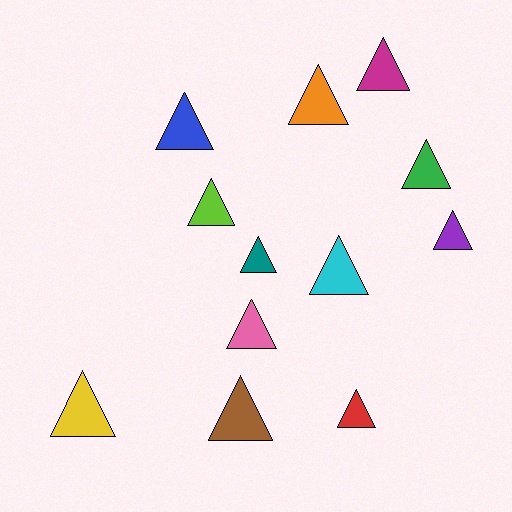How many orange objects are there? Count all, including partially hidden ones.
There is 1 orange object.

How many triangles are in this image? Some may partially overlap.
There are 12 triangles.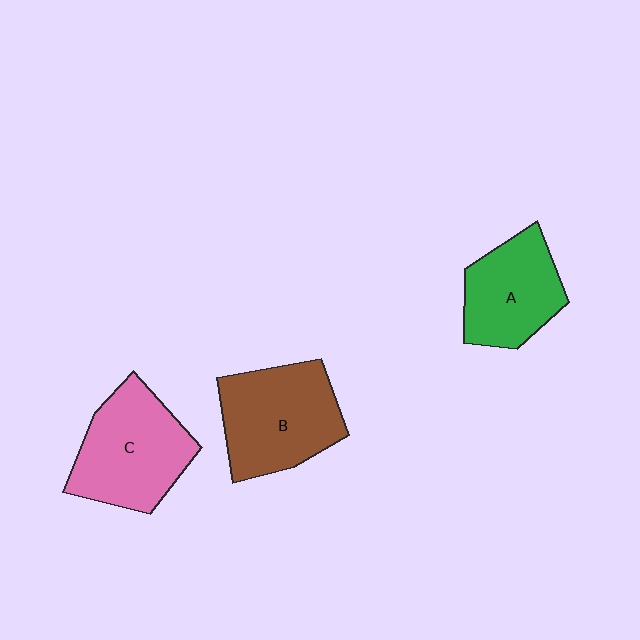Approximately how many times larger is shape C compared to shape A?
Approximately 1.2 times.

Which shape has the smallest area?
Shape A (green).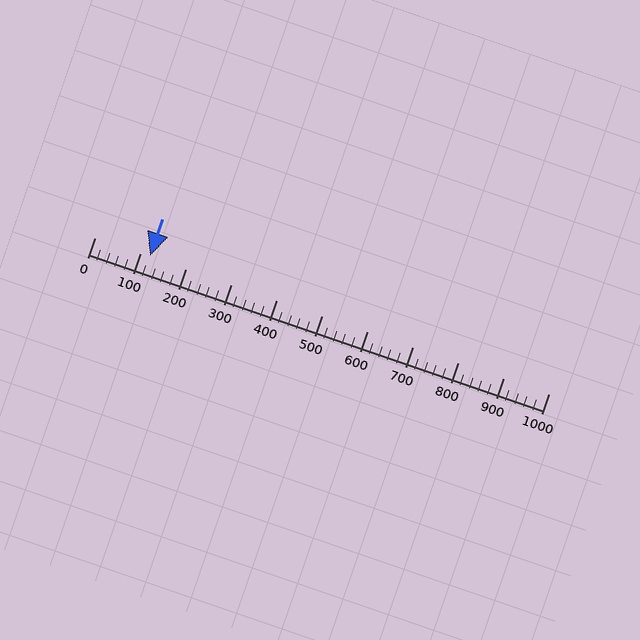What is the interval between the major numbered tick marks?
The major tick marks are spaced 100 units apart.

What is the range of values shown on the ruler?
The ruler shows values from 0 to 1000.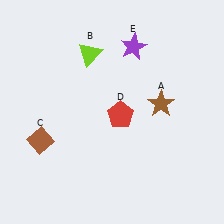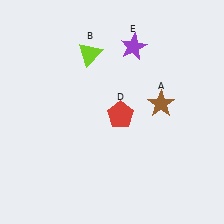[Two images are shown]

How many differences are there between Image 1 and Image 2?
There is 1 difference between the two images.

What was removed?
The brown diamond (C) was removed in Image 2.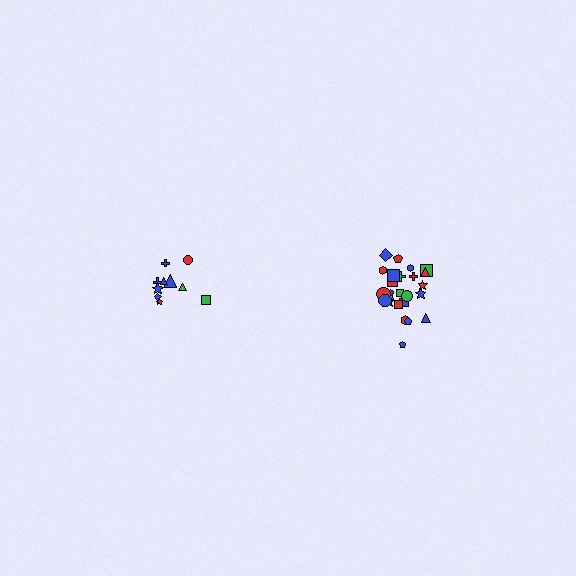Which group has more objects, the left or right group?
The right group.